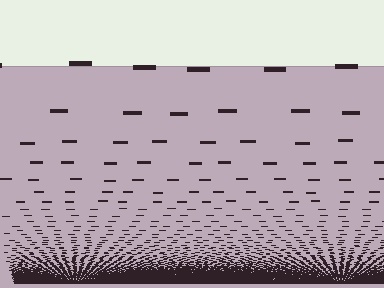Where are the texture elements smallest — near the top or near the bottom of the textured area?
Near the bottom.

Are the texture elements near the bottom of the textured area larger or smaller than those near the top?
Smaller. The gradient is inverted — elements near the bottom are smaller and denser.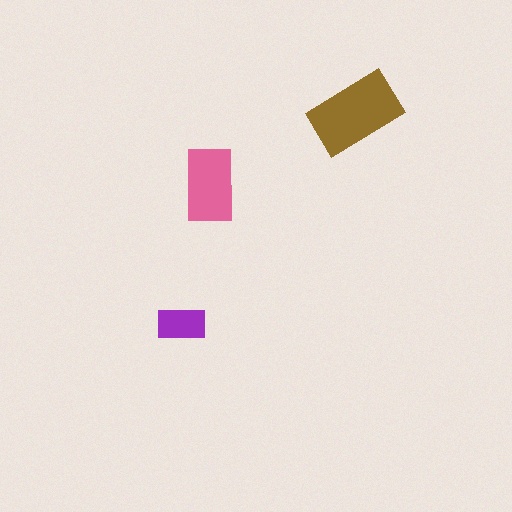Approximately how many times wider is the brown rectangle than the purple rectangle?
About 2 times wider.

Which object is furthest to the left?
The purple rectangle is leftmost.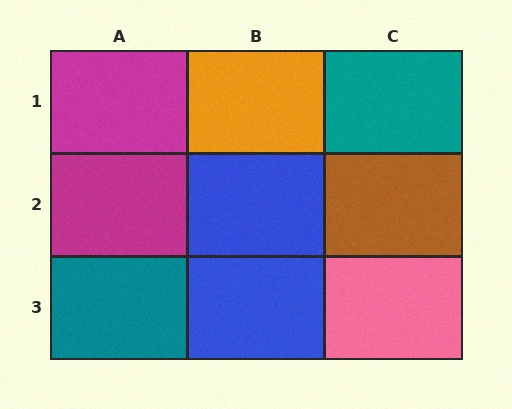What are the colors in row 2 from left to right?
Magenta, blue, brown.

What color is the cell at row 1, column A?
Magenta.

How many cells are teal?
2 cells are teal.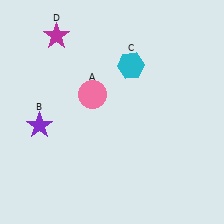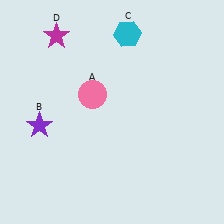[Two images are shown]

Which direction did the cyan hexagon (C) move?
The cyan hexagon (C) moved up.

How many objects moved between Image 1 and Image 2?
1 object moved between the two images.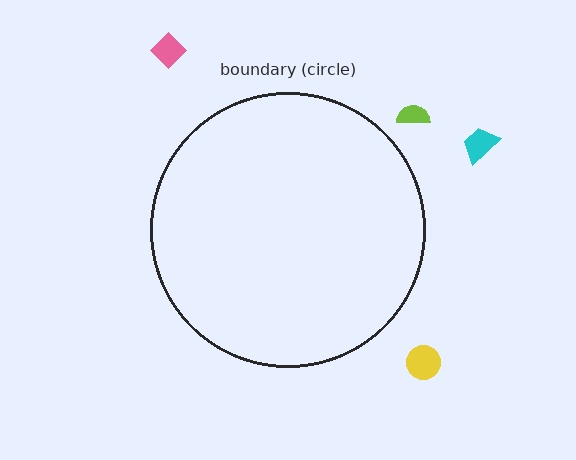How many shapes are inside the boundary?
0 inside, 4 outside.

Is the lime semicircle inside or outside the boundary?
Outside.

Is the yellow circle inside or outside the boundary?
Outside.